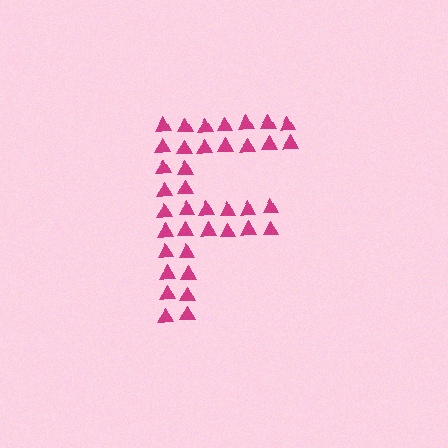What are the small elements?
The small elements are triangles.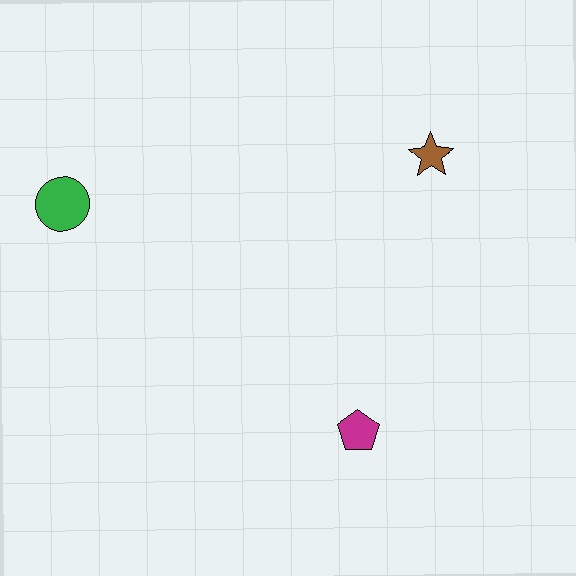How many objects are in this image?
There are 3 objects.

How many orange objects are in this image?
There are no orange objects.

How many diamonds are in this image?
There are no diamonds.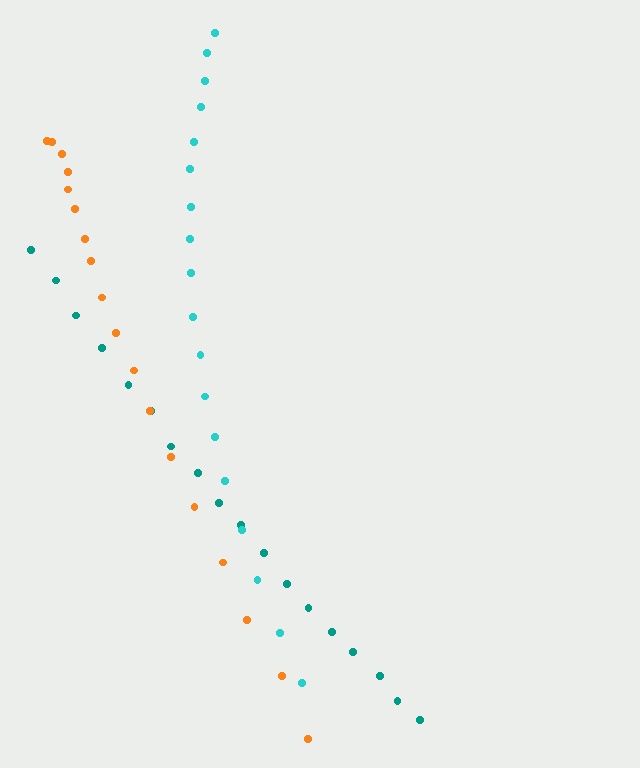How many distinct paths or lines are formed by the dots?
There are 3 distinct paths.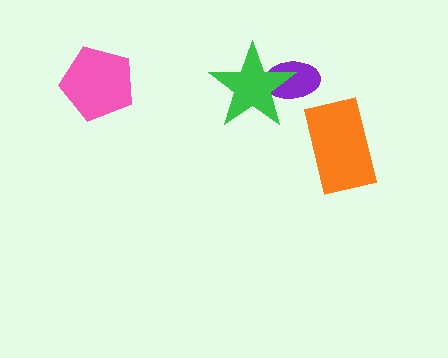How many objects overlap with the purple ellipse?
1 object overlaps with the purple ellipse.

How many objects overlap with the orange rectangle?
0 objects overlap with the orange rectangle.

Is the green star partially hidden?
No, no other shape covers it.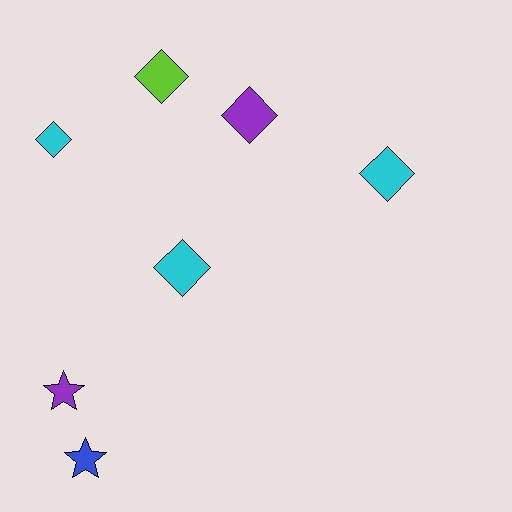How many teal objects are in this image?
There are no teal objects.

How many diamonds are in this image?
There are 5 diamonds.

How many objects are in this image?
There are 7 objects.